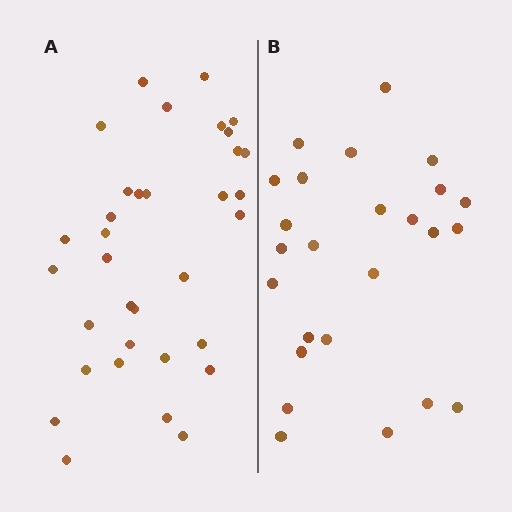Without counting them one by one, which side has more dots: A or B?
Region A (the left region) has more dots.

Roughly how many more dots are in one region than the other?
Region A has roughly 8 or so more dots than region B.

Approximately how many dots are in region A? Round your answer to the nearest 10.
About 30 dots. (The exact count is 34, which rounds to 30.)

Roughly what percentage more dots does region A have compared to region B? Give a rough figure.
About 35% more.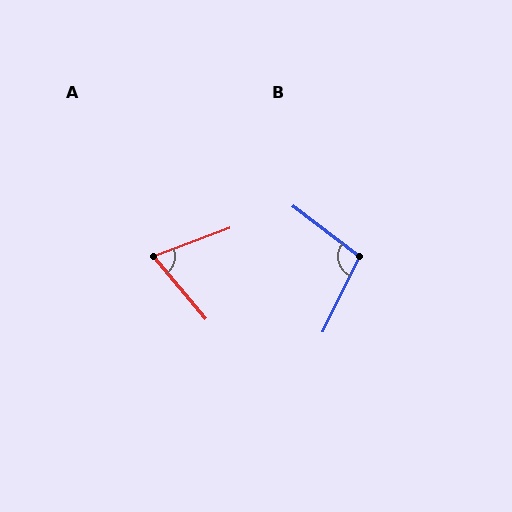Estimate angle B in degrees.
Approximately 101 degrees.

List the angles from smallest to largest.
A (71°), B (101°).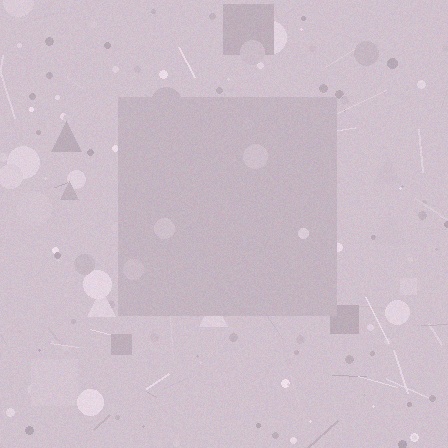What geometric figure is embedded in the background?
A square is embedded in the background.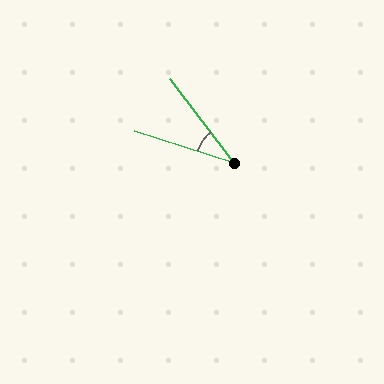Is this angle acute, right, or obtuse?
It is acute.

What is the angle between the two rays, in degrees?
Approximately 35 degrees.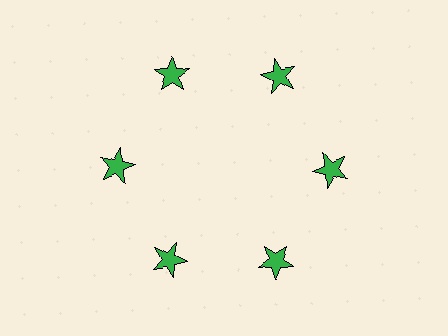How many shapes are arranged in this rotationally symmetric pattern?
There are 6 shapes, arranged in 6 groups of 1.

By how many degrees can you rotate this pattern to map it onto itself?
The pattern maps onto itself every 60 degrees of rotation.